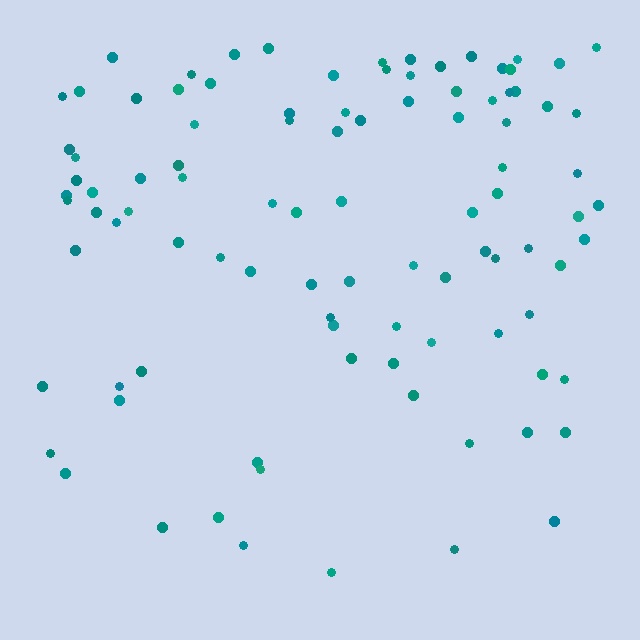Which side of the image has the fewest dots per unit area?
The bottom.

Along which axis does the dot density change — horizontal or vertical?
Vertical.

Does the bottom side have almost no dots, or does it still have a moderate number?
Still a moderate number, just noticeably fewer than the top.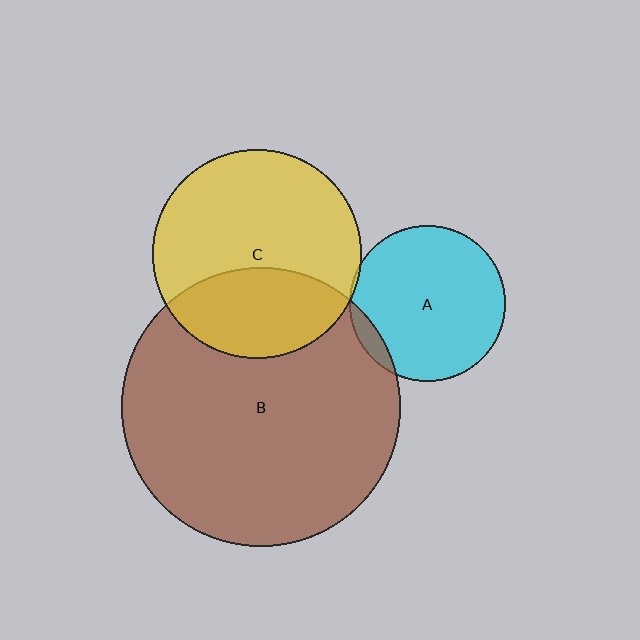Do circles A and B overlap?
Yes.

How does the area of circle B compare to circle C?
Approximately 1.8 times.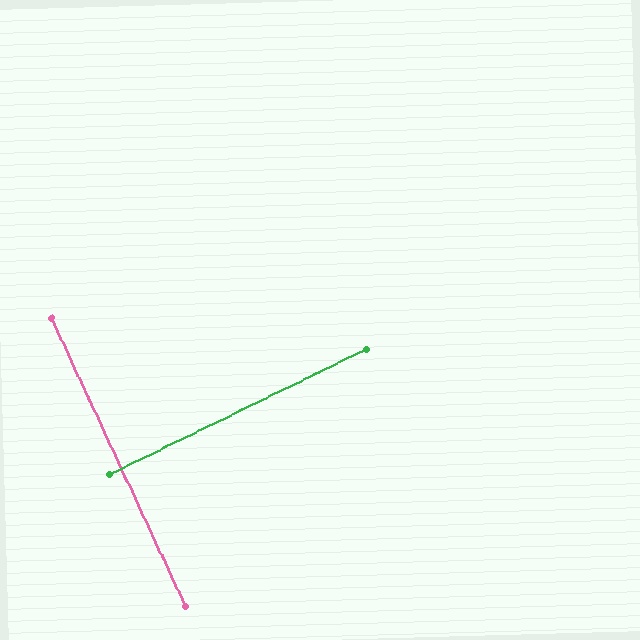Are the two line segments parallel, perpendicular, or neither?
Perpendicular — they meet at approximately 89°.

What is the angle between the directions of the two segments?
Approximately 89 degrees.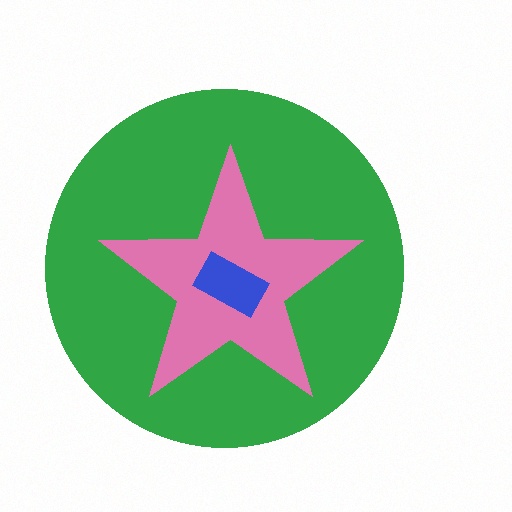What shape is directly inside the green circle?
The pink star.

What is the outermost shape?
The green circle.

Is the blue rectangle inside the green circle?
Yes.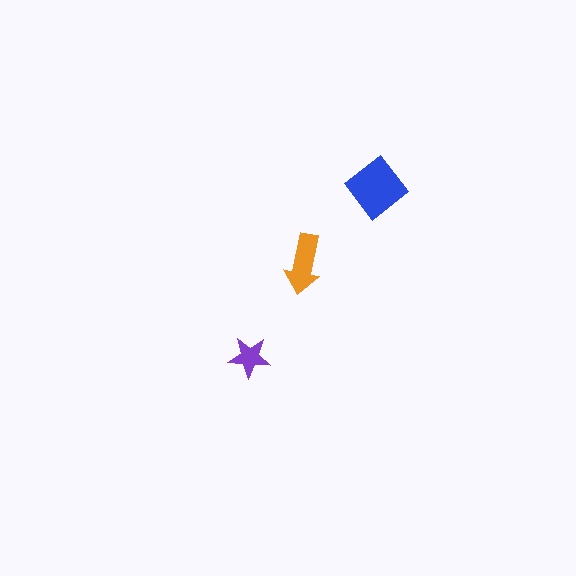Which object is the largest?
The blue diamond.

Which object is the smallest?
The purple star.